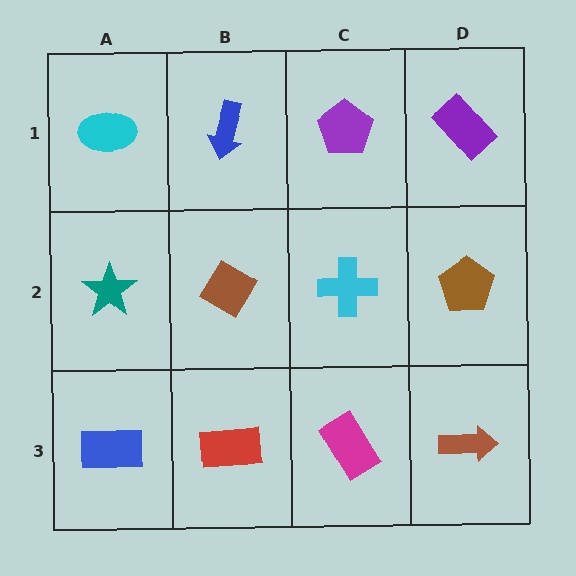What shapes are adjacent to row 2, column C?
A purple pentagon (row 1, column C), a magenta rectangle (row 3, column C), a brown diamond (row 2, column B), a brown pentagon (row 2, column D).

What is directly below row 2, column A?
A blue rectangle.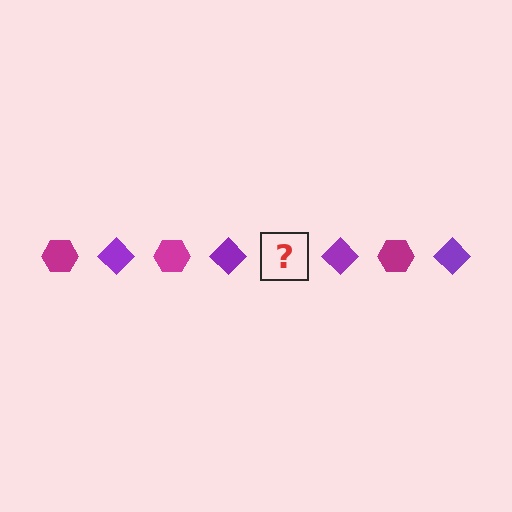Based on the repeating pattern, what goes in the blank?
The blank should be a magenta hexagon.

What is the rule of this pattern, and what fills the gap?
The rule is that the pattern alternates between magenta hexagon and purple diamond. The gap should be filled with a magenta hexagon.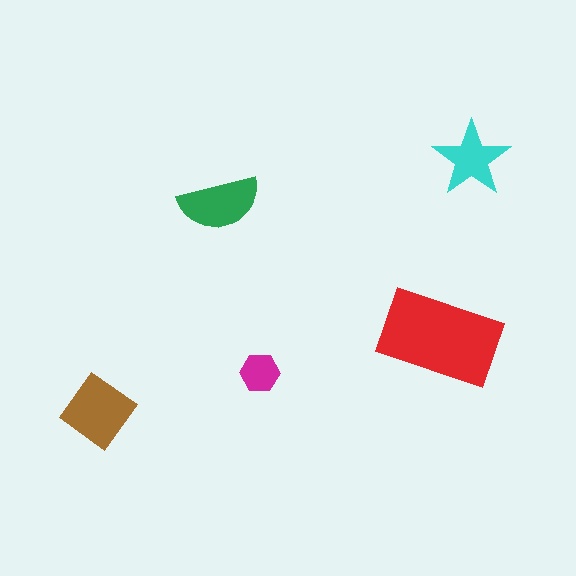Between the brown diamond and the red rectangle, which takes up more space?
The red rectangle.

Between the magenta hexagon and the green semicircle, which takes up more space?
The green semicircle.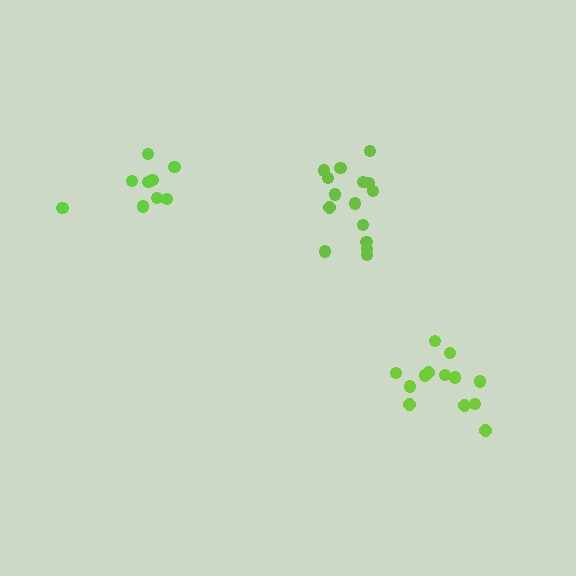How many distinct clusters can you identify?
There are 3 distinct clusters.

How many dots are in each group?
Group 1: 15 dots, Group 2: 9 dots, Group 3: 13 dots (37 total).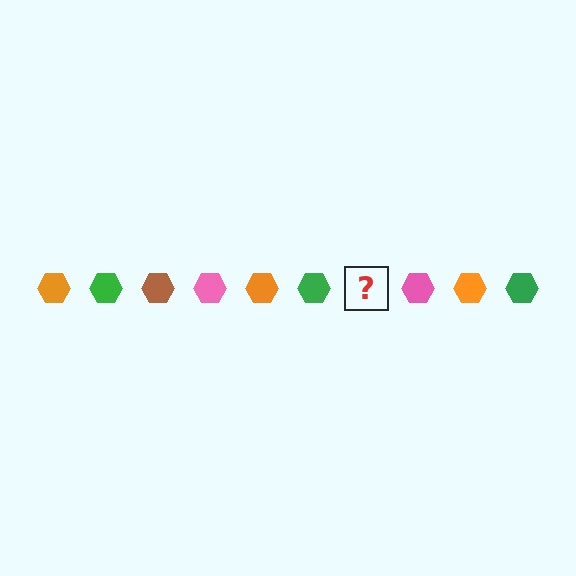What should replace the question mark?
The question mark should be replaced with a brown hexagon.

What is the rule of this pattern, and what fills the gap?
The rule is that the pattern cycles through orange, green, brown, pink hexagons. The gap should be filled with a brown hexagon.